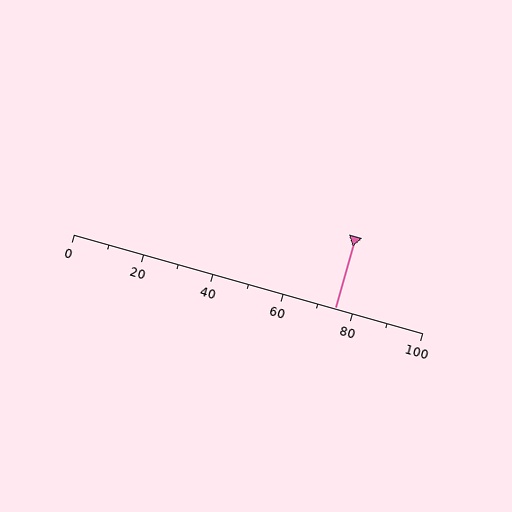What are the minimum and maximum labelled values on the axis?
The axis runs from 0 to 100.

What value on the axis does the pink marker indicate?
The marker indicates approximately 75.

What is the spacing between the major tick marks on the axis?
The major ticks are spaced 20 apart.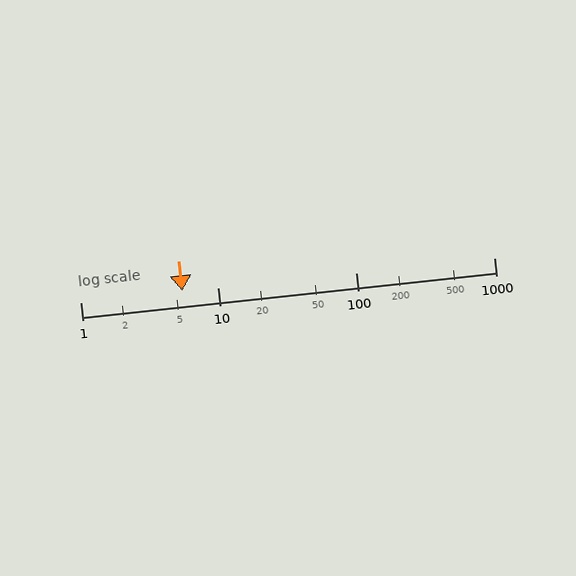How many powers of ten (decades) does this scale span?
The scale spans 3 decades, from 1 to 1000.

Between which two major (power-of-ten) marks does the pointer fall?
The pointer is between 1 and 10.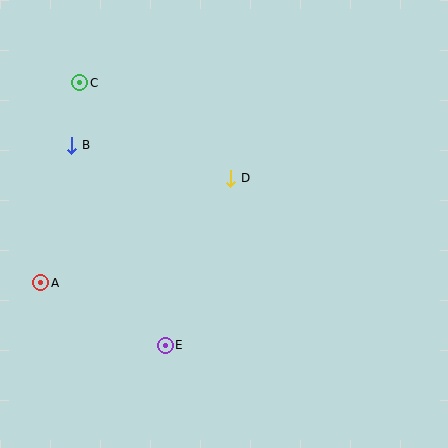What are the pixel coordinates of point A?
Point A is at (41, 283).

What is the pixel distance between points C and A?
The distance between C and A is 204 pixels.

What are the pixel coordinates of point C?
Point C is at (80, 83).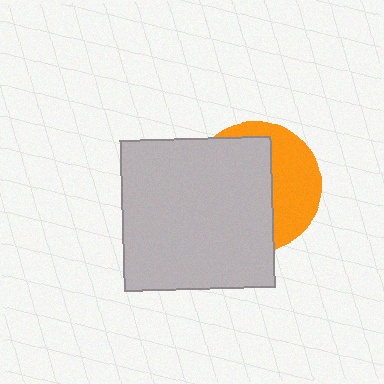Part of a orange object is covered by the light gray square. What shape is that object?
It is a circle.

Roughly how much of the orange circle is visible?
A small part of it is visible (roughly 38%).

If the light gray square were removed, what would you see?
You would see the complete orange circle.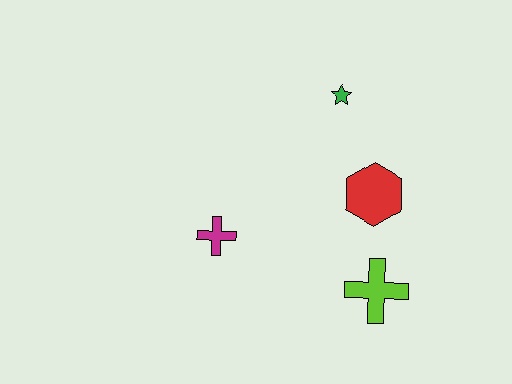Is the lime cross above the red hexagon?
No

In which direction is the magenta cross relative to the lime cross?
The magenta cross is to the left of the lime cross.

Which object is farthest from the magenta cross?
The green star is farthest from the magenta cross.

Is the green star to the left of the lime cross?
Yes